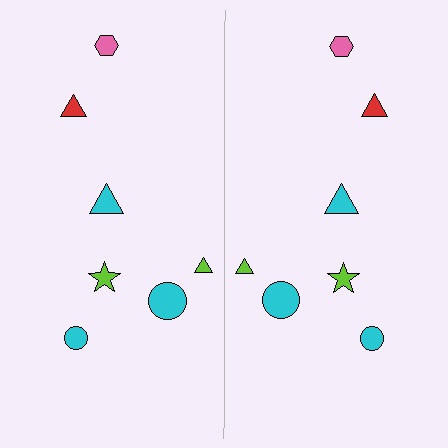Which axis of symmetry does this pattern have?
The pattern has a vertical axis of symmetry running through the center of the image.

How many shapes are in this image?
There are 14 shapes in this image.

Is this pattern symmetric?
Yes, this pattern has bilateral (reflection) symmetry.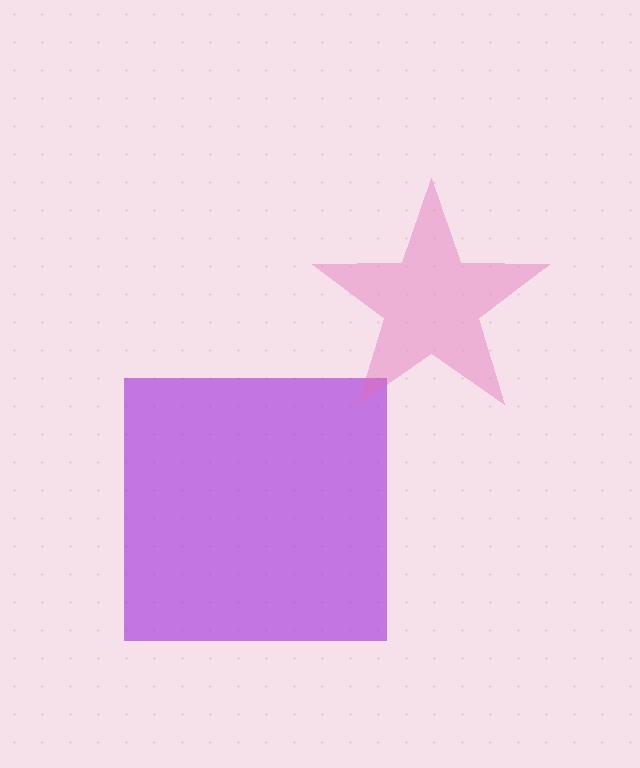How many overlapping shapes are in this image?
There are 2 overlapping shapes in the image.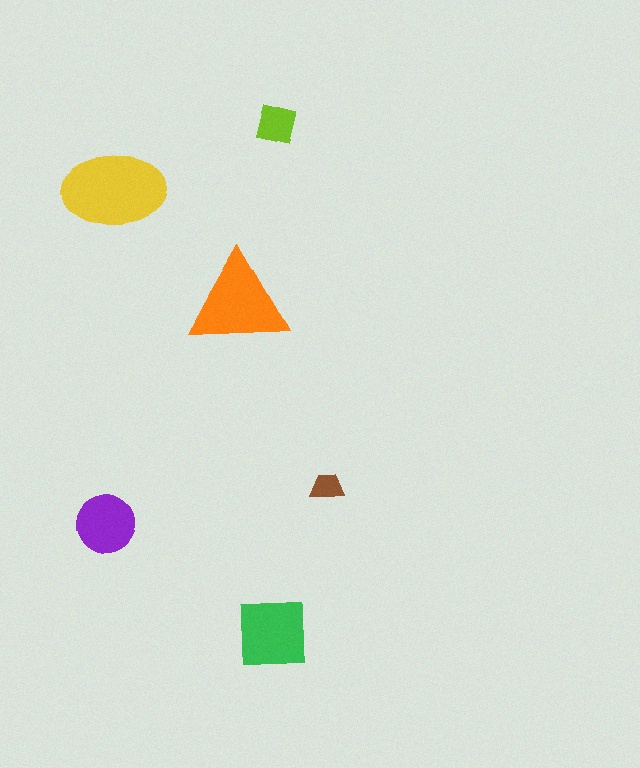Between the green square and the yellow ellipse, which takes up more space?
The yellow ellipse.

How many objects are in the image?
There are 6 objects in the image.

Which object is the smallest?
The brown trapezoid.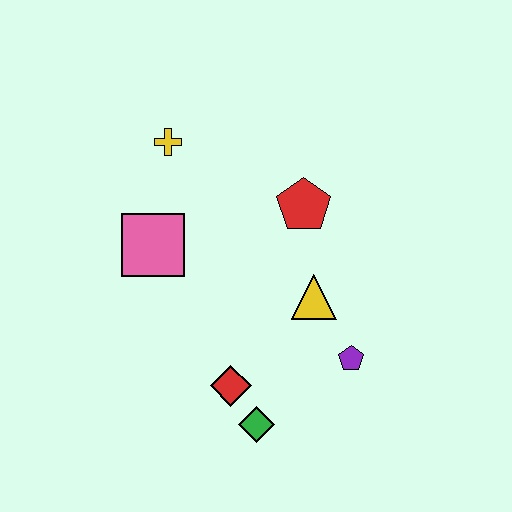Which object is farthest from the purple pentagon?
The yellow cross is farthest from the purple pentagon.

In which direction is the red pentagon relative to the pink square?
The red pentagon is to the right of the pink square.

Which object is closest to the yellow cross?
The pink square is closest to the yellow cross.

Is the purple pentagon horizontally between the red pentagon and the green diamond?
No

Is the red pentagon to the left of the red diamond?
No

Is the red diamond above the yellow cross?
No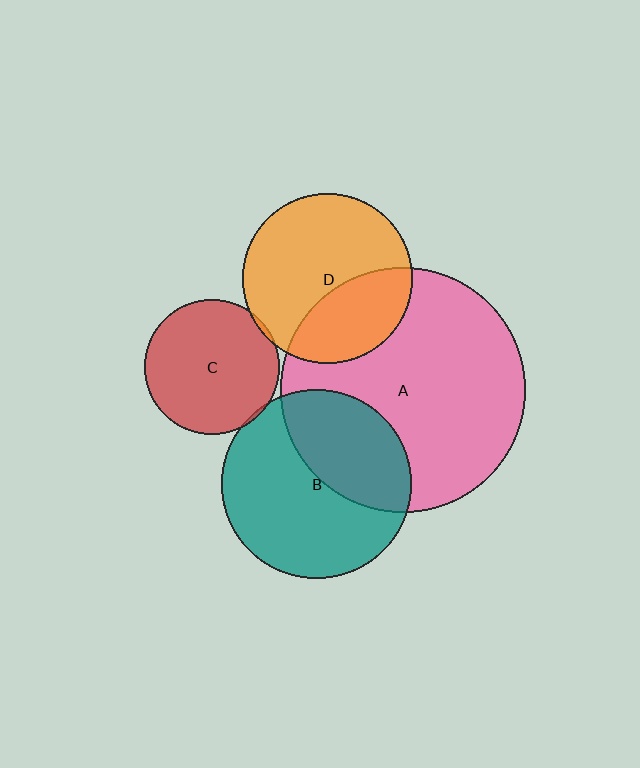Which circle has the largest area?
Circle A (pink).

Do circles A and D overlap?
Yes.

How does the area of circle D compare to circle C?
Approximately 1.6 times.